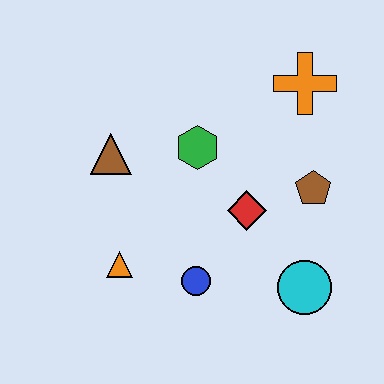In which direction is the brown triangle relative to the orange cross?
The brown triangle is to the left of the orange cross.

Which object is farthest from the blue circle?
The orange cross is farthest from the blue circle.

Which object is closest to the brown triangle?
The green hexagon is closest to the brown triangle.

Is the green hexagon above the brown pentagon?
Yes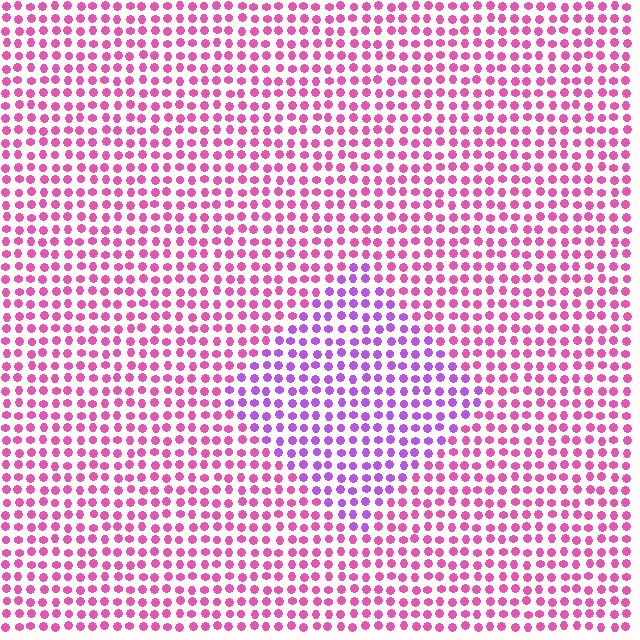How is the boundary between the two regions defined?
The boundary is defined purely by a slight shift in hue (about 40 degrees). Spacing, size, and orientation are identical on both sides.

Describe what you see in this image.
The image is filled with small pink elements in a uniform arrangement. A diamond-shaped region is visible where the elements are tinted to a slightly different hue, forming a subtle color boundary.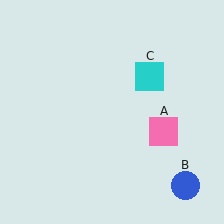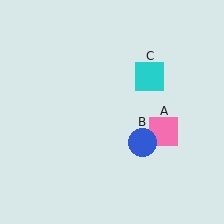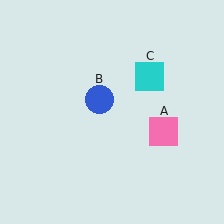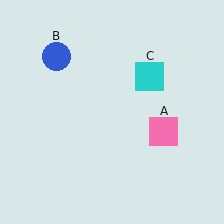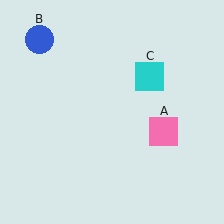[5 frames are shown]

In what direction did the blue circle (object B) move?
The blue circle (object B) moved up and to the left.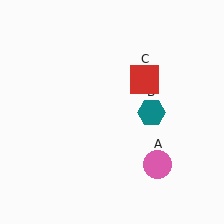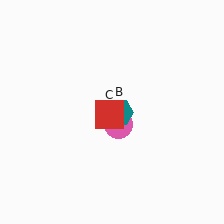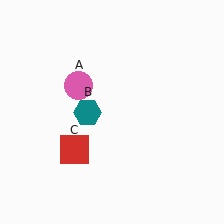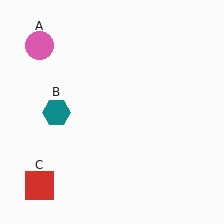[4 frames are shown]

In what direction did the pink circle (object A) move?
The pink circle (object A) moved up and to the left.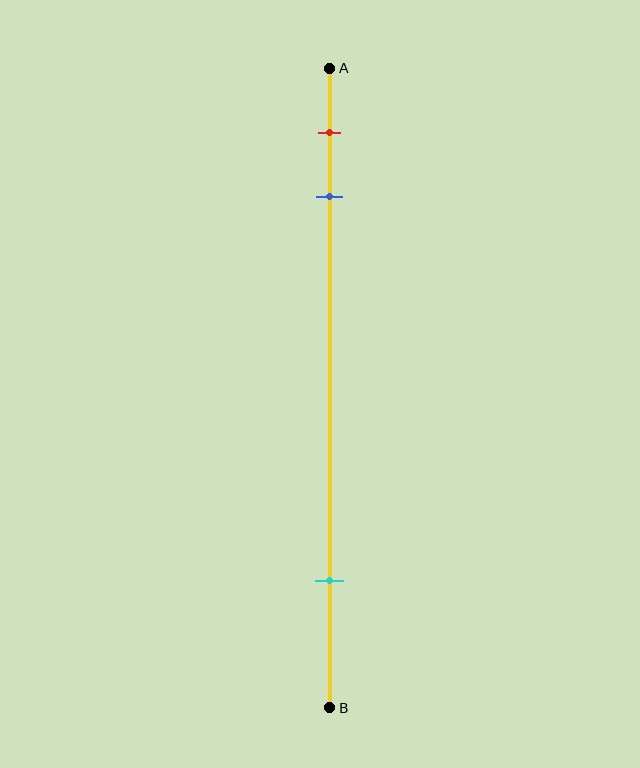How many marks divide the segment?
There are 3 marks dividing the segment.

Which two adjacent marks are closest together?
The red and blue marks are the closest adjacent pair.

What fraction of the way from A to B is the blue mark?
The blue mark is approximately 20% (0.2) of the way from A to B.